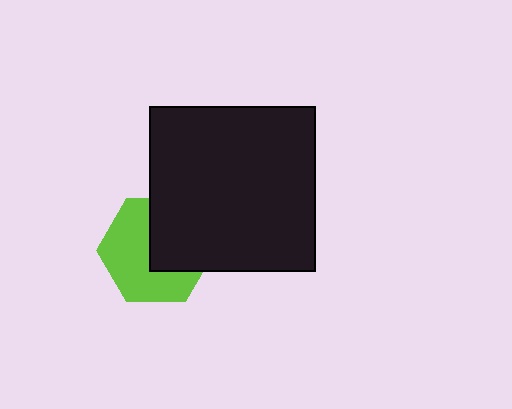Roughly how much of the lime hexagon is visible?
About half of it is visible (roughly 57%).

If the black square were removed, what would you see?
You would see the complete lime hexagon.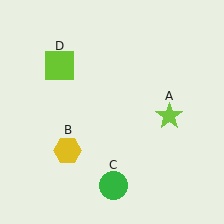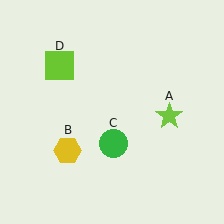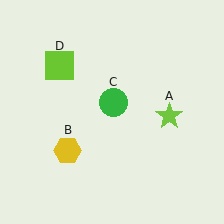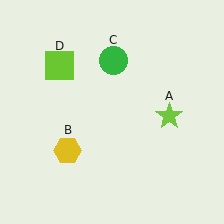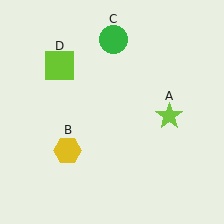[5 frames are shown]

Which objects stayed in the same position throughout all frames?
Lime star (object A) and yellow hexagon (object B) and lime square (object D) remained stationary.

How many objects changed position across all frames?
1 object changed position: green circle (object C).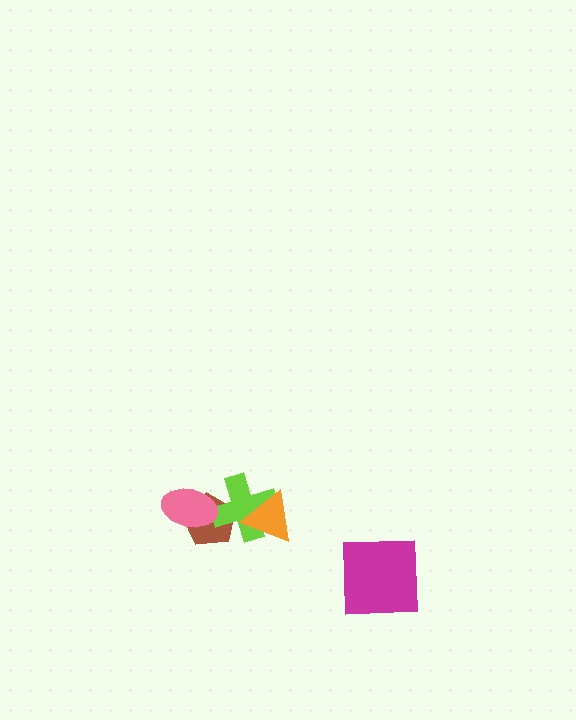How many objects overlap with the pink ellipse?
2 objects overlap with the pink ellipse.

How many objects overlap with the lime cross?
3 objects overlap with the lime cross.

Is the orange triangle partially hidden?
No, no other shape covers it.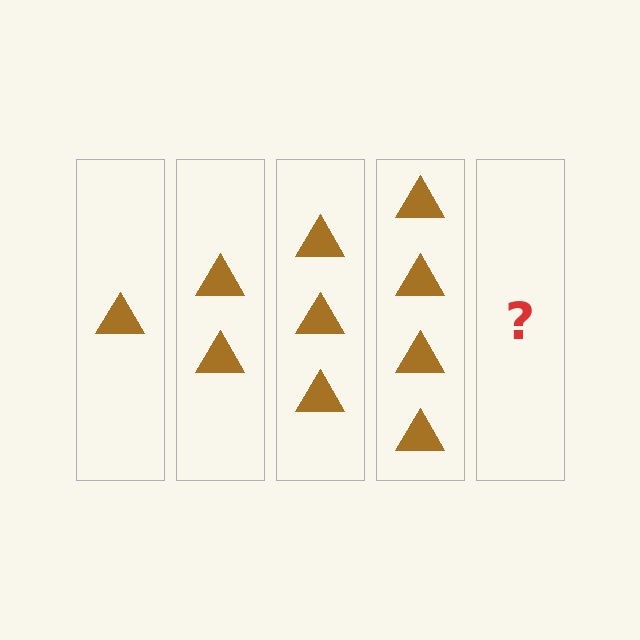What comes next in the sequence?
The next element should be 5 triangles.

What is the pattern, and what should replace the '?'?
The pattern is that each step adds one more triangle. The '?' should be 5 triangles.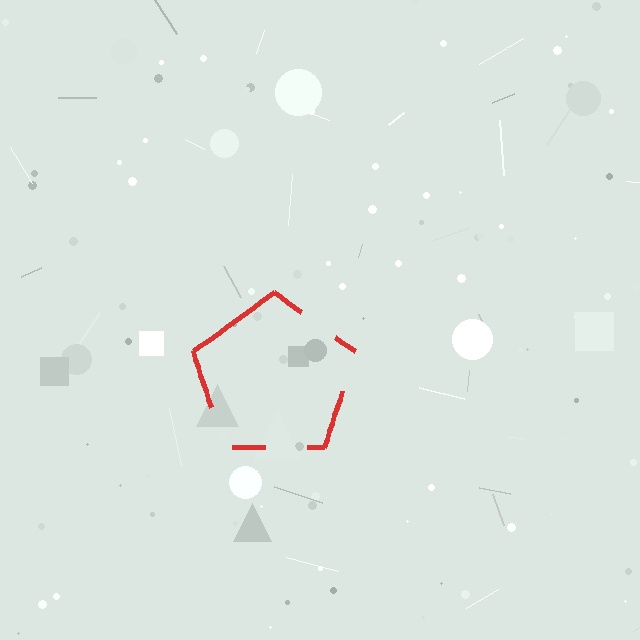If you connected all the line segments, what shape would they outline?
They would outline a pentagon.